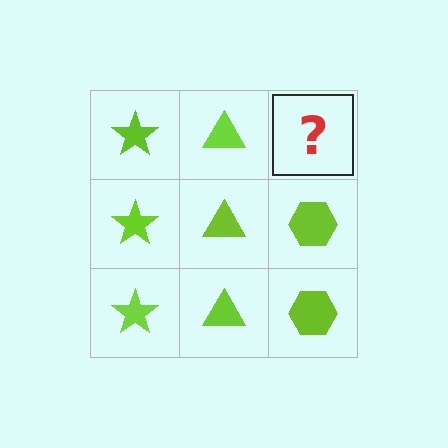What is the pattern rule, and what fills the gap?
The rule is that each column has a consistent shape. The gap should be filled with a lime hexagon.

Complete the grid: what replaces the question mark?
The question mark should be replaced with a lime hexagon.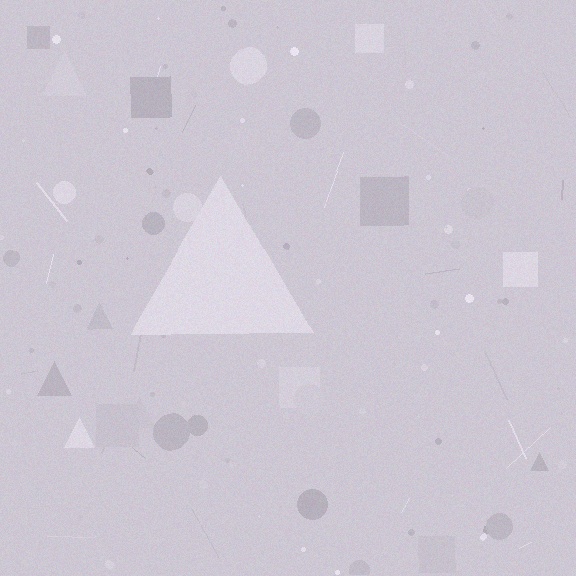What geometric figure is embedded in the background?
A triangle is embedded in the background.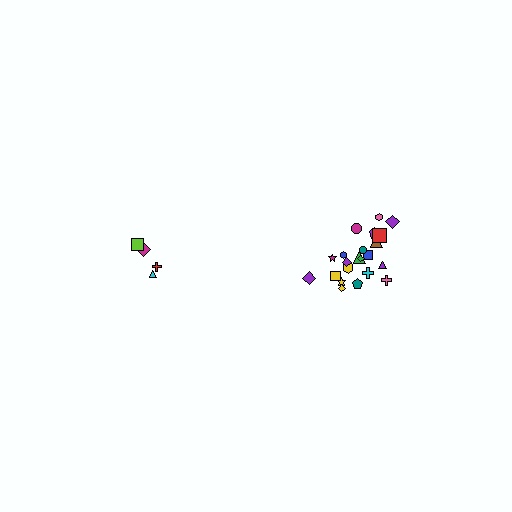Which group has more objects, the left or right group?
The right group.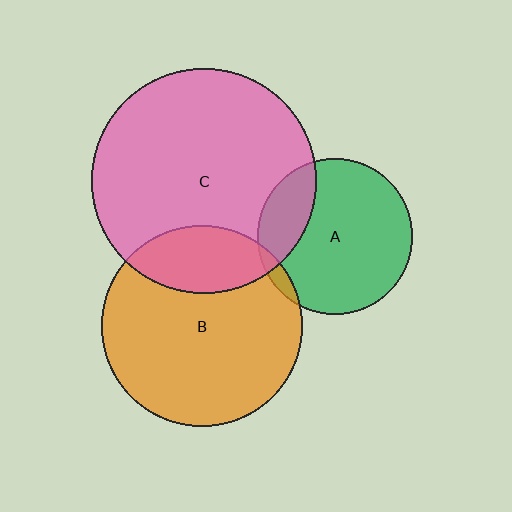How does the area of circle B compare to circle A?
Approximately 1.7 times.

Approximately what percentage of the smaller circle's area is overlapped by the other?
Approximately 5%.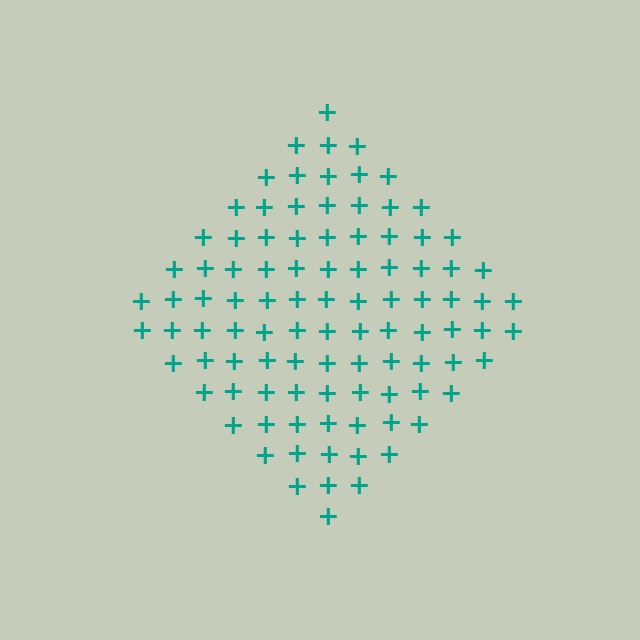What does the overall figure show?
The overall figure shows a diamond.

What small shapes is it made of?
It is made of small plus signs.